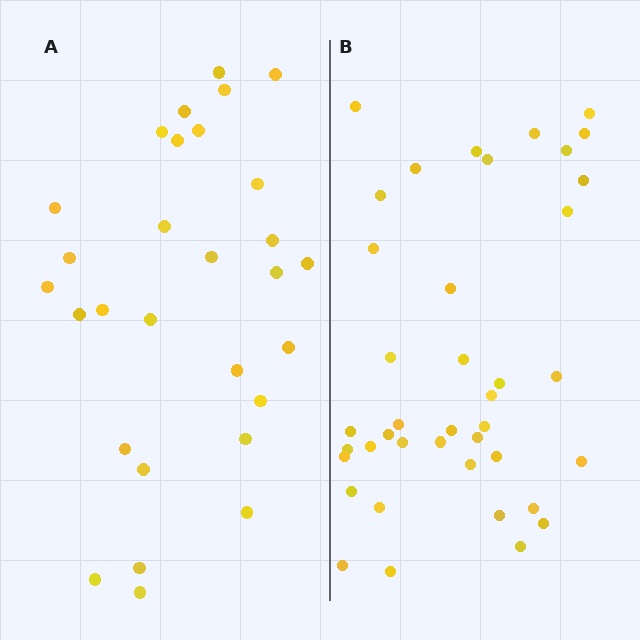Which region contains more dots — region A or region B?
Region B (the right region) has more dots.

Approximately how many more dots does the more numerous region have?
Region B has roughly 12 or so more dots than region A.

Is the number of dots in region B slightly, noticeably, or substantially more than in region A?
Region B has noticeably more, but not dramatically so. The ratio is roughly 1.4 to 1.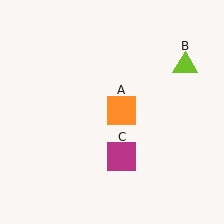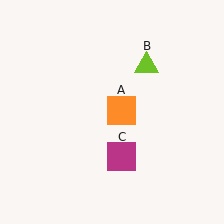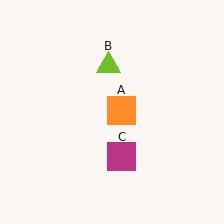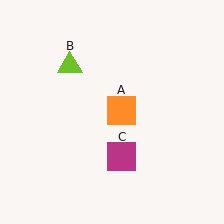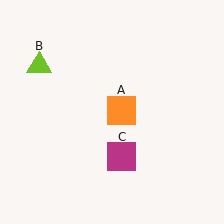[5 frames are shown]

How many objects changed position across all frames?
1 object changed position: lime triangle (object B).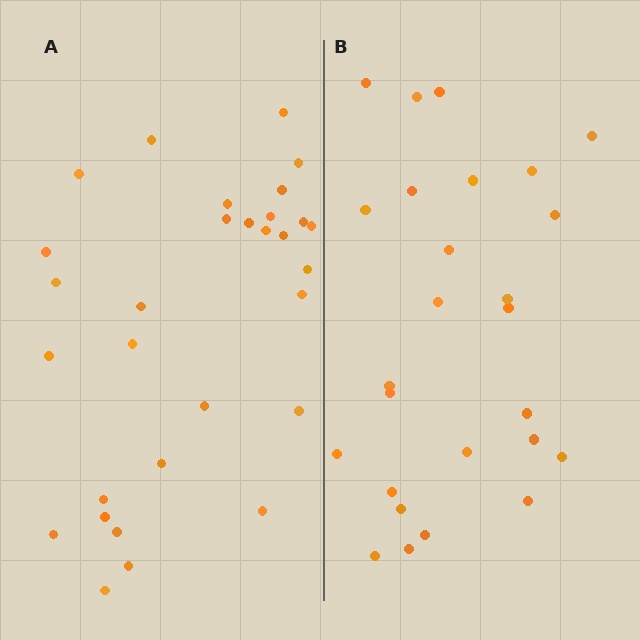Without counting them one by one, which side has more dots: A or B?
Region A (the left region) has more dots.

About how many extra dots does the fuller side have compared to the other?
Region A has about 4 more dots than region B.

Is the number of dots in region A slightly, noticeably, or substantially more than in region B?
Region A has only slightly more — the two regions are fairly close. The ratio is roughly 1.2 to 1.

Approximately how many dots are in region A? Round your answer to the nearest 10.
About 30 dots.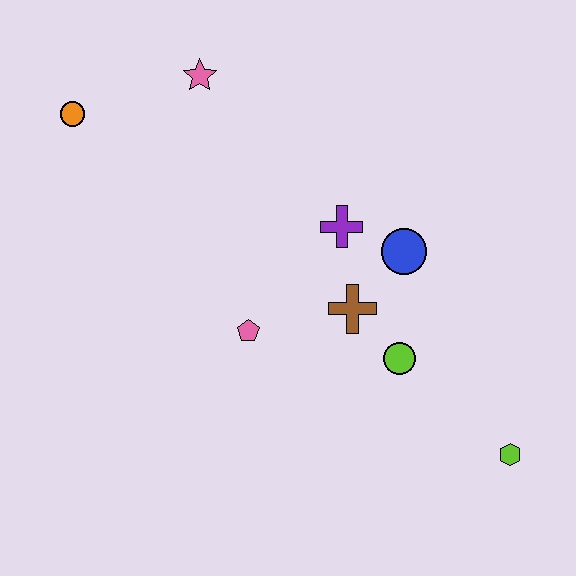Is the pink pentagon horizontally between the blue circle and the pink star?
Yes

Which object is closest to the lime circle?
The brown cross is closest to the lime circle.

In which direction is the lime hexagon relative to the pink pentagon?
The lime hexagon is to the right of the pink pentagon.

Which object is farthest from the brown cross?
The orange circle is farthest from the brown cross.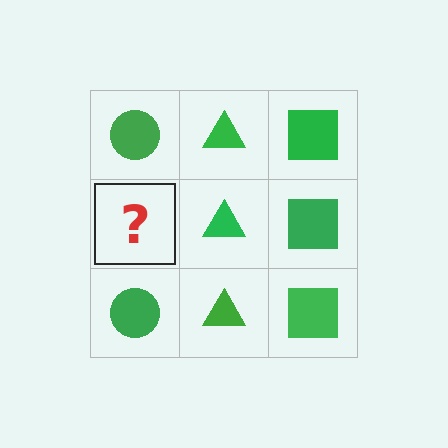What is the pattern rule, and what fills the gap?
The rule is that each column has a consistent shape. The gap should be filled with a green circle.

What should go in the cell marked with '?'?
The missing cell should contain a green circle.